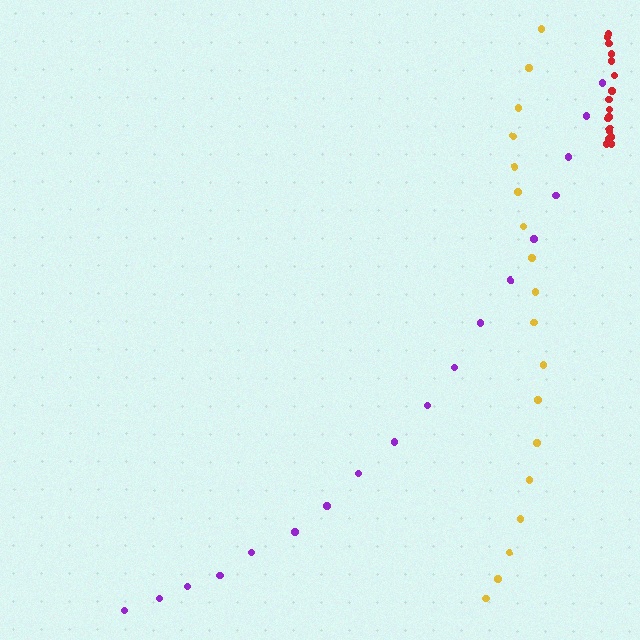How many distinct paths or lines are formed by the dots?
There are 3 distinct paths.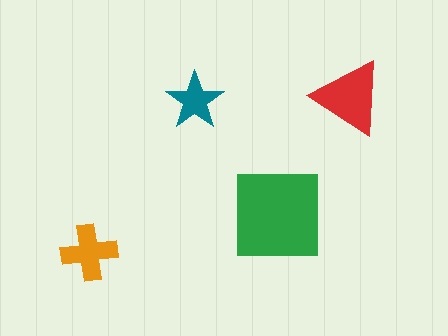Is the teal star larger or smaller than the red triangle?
Smaller.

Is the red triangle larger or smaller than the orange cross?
Larger.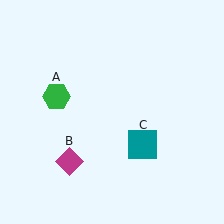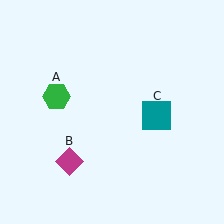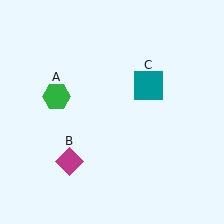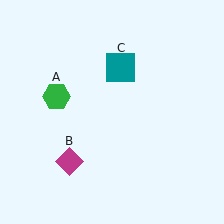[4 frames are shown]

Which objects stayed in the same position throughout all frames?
Green hexagon (object A) and magenta diamond (object B) remained stationary.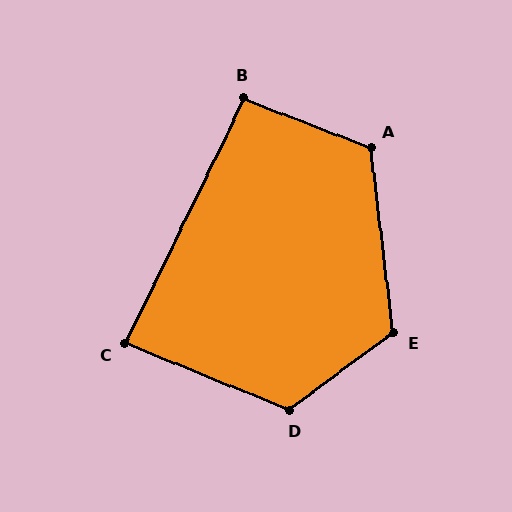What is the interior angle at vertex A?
Approximately 118 degrees (obtuse).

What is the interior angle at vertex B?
Approximately 95 degrees (approximately right).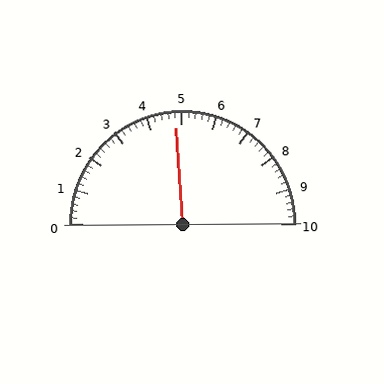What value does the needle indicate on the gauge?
The needle indicates approximately 4.8.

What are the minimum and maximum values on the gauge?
The gauge ranges from 0 to 10.